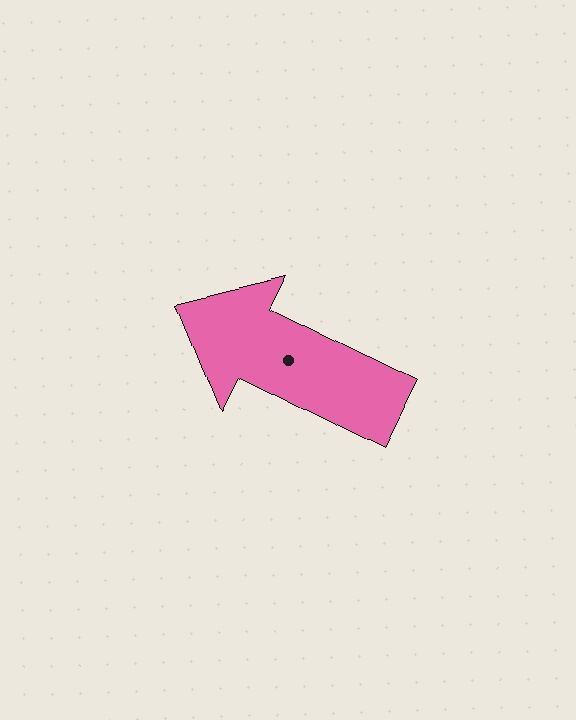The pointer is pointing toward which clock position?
Roughly 10 o'clock.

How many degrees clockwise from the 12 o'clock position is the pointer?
Approximately 297 degrees.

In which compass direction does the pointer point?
Northwest.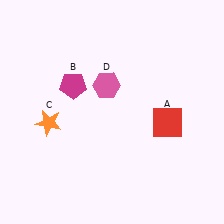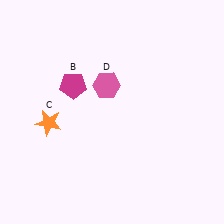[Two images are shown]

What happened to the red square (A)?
The red square (A) was removed in Image 2. It was in the bottom-right area of Image 1.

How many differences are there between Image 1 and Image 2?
There is 1 difference between the two images.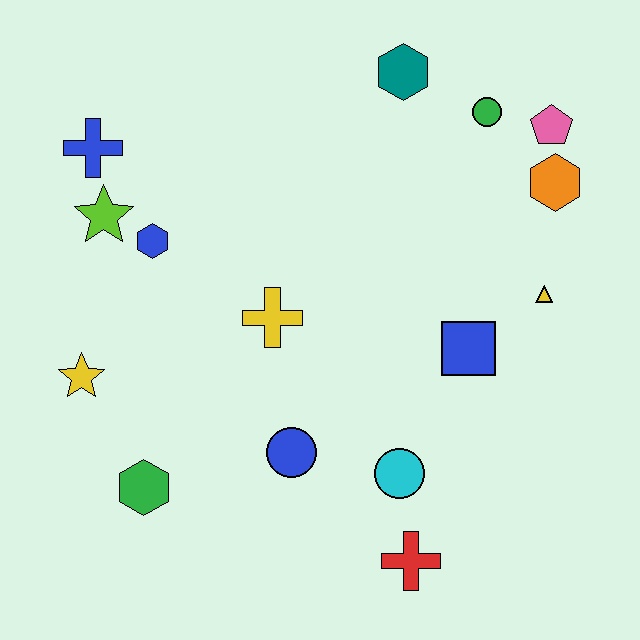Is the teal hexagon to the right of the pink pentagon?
No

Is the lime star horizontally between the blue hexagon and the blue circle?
No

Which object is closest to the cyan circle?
The red cross is closest to the cyan circle.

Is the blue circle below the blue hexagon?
Yes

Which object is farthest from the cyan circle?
The blue cross is farthest from the cyan circle.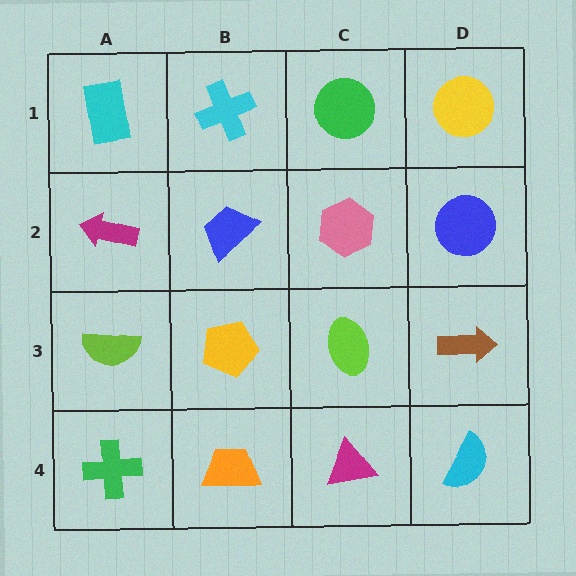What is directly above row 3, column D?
A blue circle.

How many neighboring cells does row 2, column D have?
3.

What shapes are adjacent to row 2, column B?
A cyan cross (row 1, column B), a yellow pentagon (row 3, column B), a magenta arrow (row 2, column A), a pink hexagon (row 2, column C).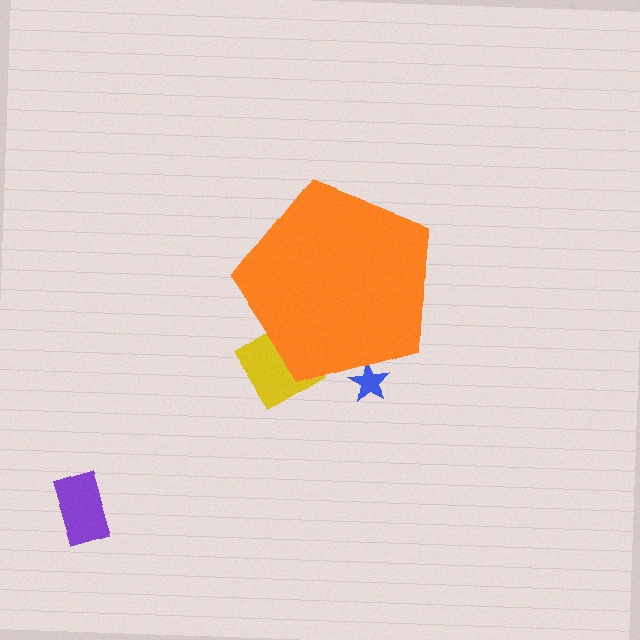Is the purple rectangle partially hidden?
No, the purple rectangle is fully visible.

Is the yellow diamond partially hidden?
Yes, the yellow diamond is partially hidden behind the orange pentagon.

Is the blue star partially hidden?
Yes, the blue star is partially hidden behind the orange pentagon.